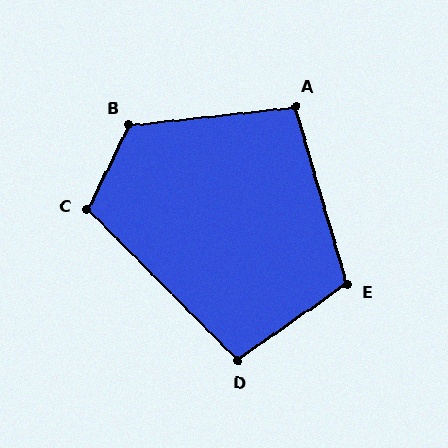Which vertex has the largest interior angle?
B, at approximately 122 degrees.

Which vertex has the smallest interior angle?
D, at approximately 100 degrees.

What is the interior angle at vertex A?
Approximately 100 degrees (obtuse).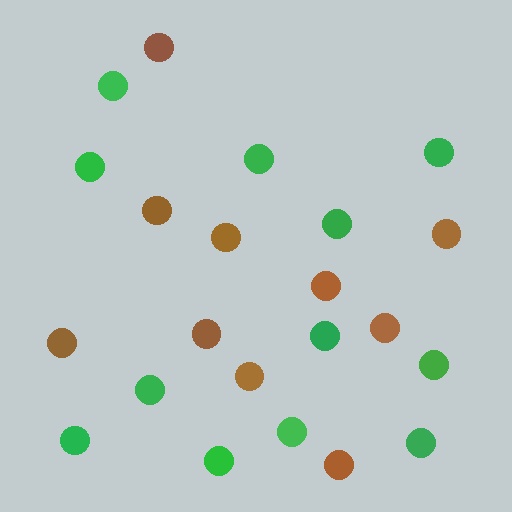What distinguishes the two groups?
There are 2 groups: one group of brown circles (10) and one group of green circles (12).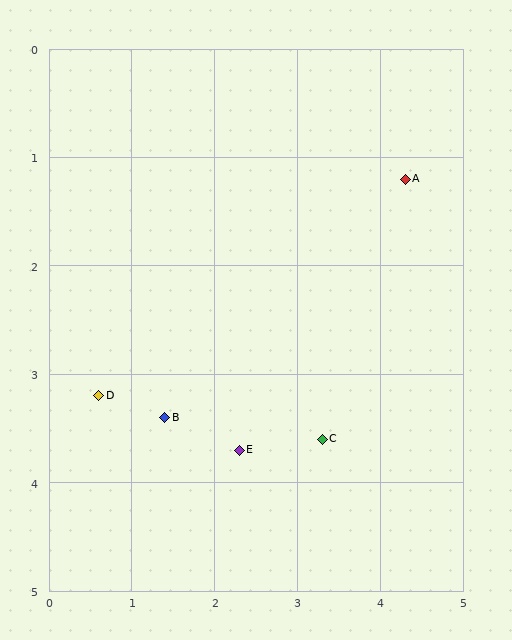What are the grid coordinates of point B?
Point B is at approximately (1.4, 3.4).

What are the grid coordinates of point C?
Point C is at approximately (3.3, 3.6).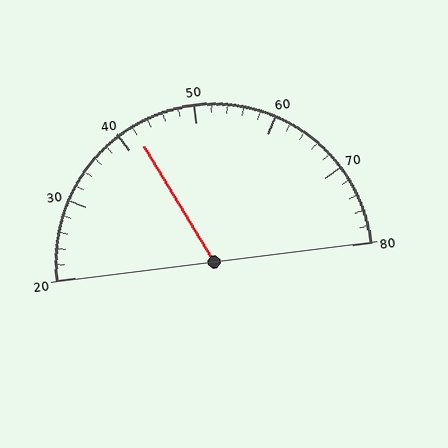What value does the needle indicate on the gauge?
The needle indicates approximately 42.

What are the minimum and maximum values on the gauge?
The gauge ranges from 20 to 80.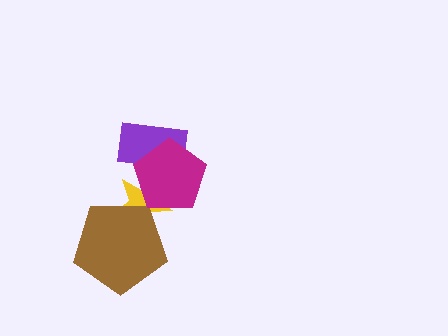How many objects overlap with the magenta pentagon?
2 objects overlap with the magenta pentagon.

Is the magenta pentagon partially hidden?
No, no other shape covers it.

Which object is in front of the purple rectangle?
The magenta pentagon is in front of the purple rectangle.